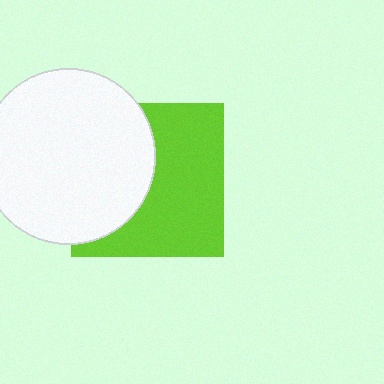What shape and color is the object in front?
The object in front is a white circle.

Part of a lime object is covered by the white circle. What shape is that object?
It is a square.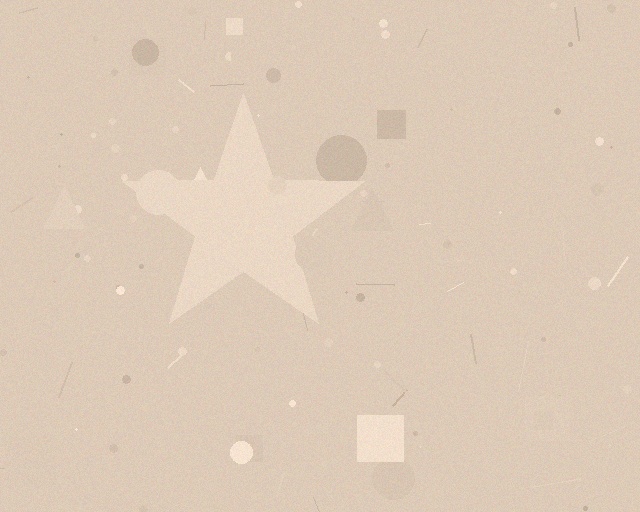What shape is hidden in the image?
A star is hidden in the image.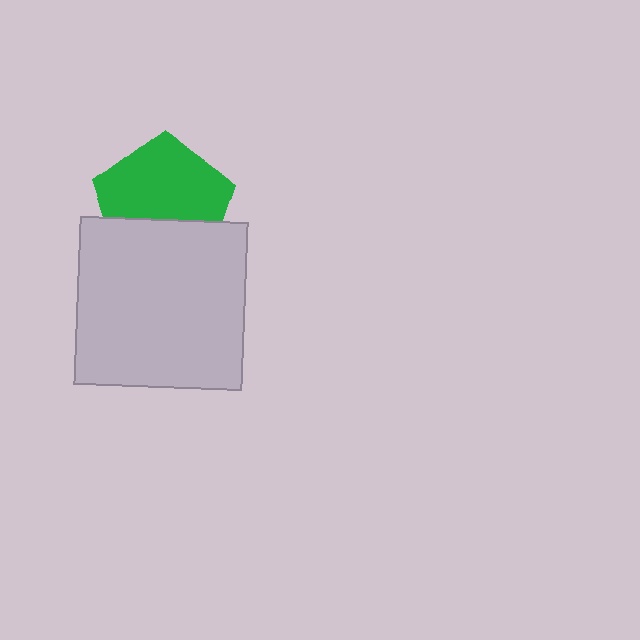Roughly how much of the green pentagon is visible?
About half of it is visible (roughly 63%).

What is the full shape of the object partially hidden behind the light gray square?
The partially hidden object is a green pentagon.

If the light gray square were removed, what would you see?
You would see the complete green pentagon.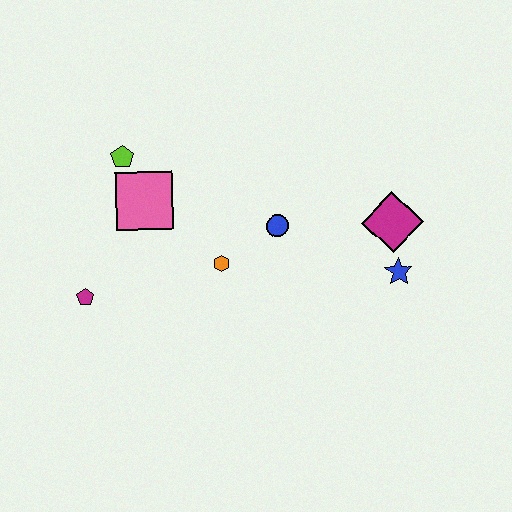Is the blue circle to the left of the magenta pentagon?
No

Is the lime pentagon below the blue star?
No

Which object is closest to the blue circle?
The orange hexagon is closest to the blue circle.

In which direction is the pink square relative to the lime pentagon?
The pink square is below the lime pentagon.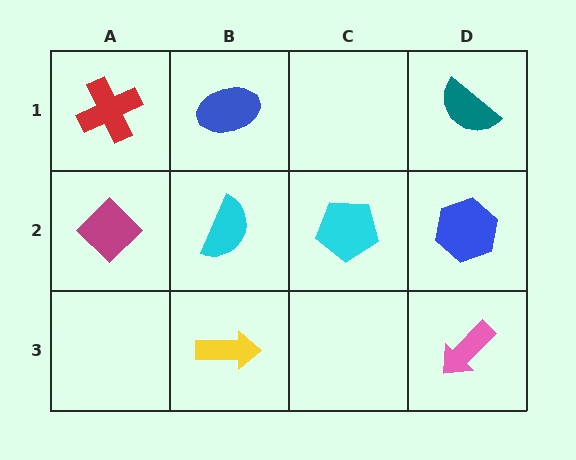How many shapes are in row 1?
3 shapes.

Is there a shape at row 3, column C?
No, that cell is empty.